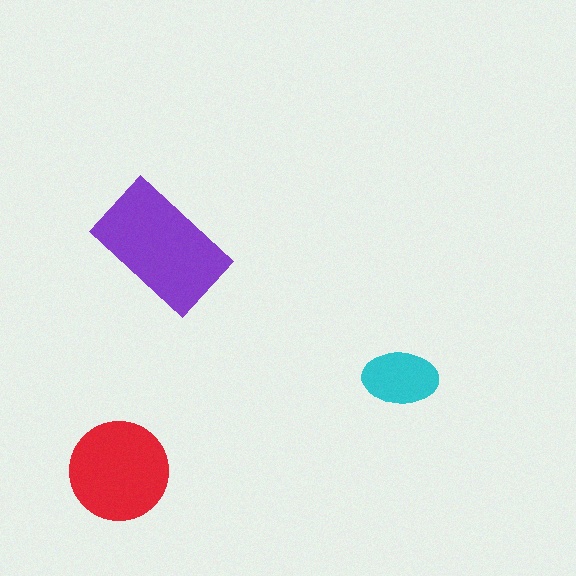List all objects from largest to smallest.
The purple rectangle, the red circle, the cyan ellipse.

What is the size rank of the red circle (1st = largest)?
2nd.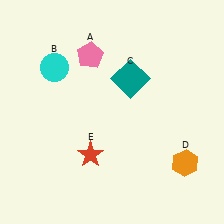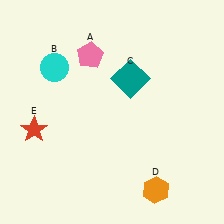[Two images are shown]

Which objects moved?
The objects that moved are: the orange hexagon (D), the red star (E).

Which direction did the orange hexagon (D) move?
The orange hexagon (D) moved left.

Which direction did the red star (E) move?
The red star (E) moved left.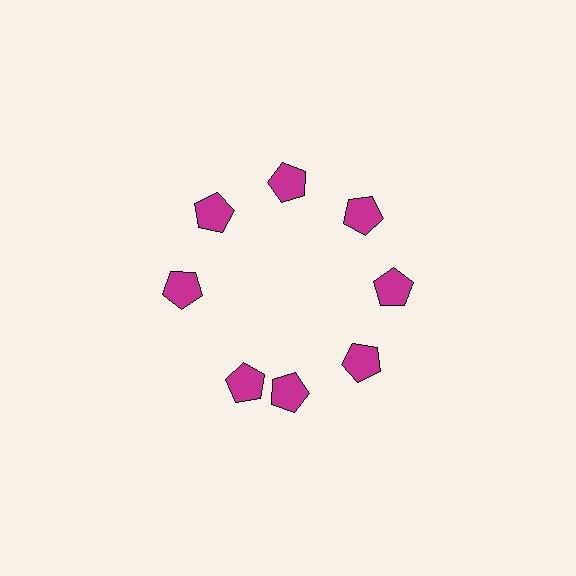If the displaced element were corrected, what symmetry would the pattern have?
It would have 8-fold rotational symmetry — the pattern would map onto itself every 45 degrees.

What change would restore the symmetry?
The symmetry would be restored by rotating it back into even spacing with its neighbors so that all 8 pentagons sit at equal angles and equal distance from the center.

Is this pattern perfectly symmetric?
No. The 8 magenta pentagons are arranged in a ring, but one element near the 8 o'clock position is rotated out of alignment along the ring, breaking the 8-fold rotational symmetry.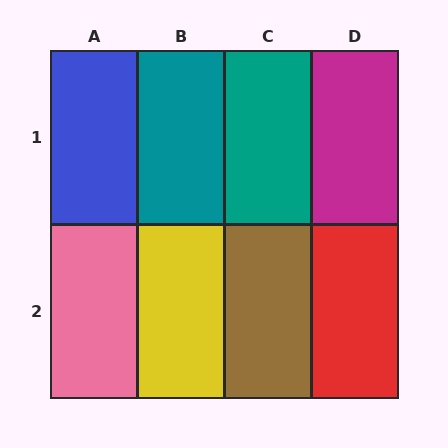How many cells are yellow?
1 cell is yellow.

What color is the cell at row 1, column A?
Blue.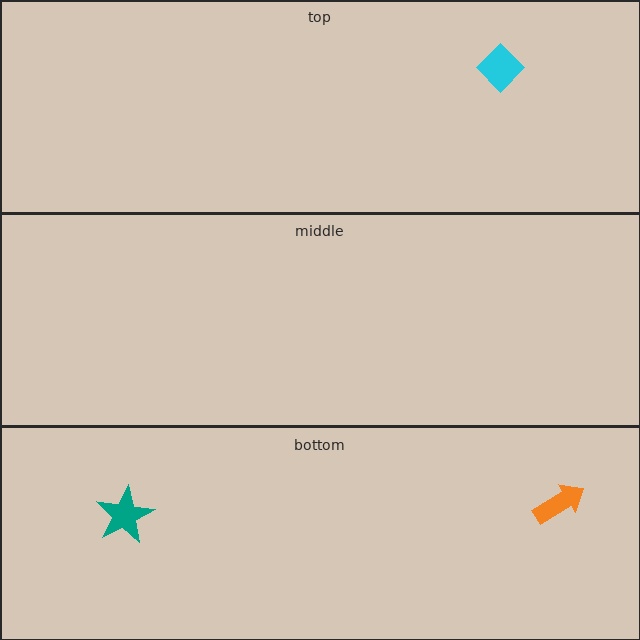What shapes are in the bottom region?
The orange arrow, the teal star.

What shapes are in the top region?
The cyan diamond.